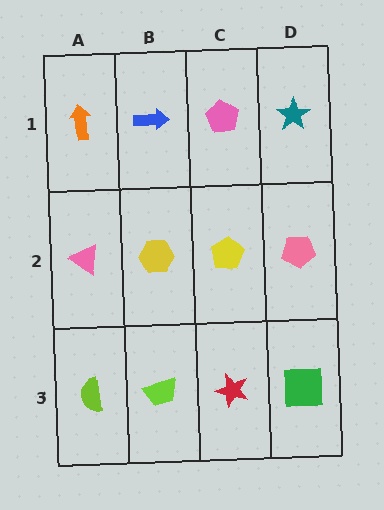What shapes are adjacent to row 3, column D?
A pink pentagon (row 2, column D), a red star (row 3, column C).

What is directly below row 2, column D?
A green square.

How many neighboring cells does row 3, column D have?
2.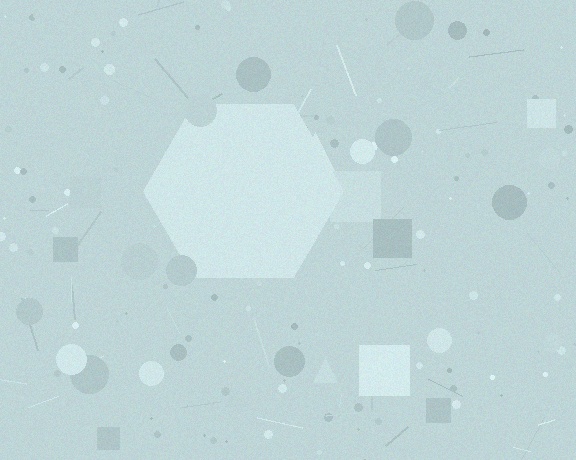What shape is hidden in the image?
A hexagon is hidden in the image.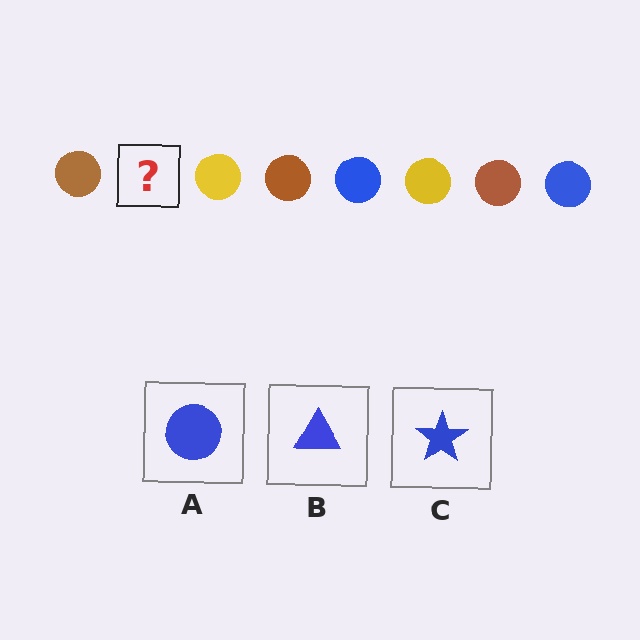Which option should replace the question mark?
Option A.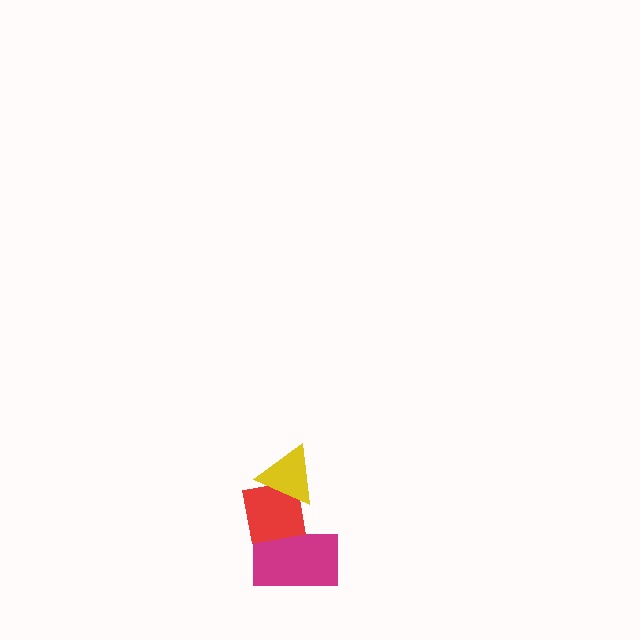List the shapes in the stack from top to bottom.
From top to bottom: the yellow triangle, the red square, the magenta rectangle.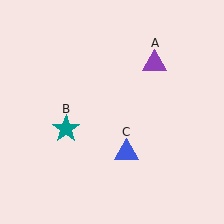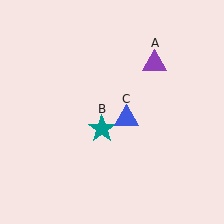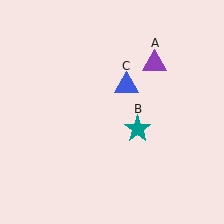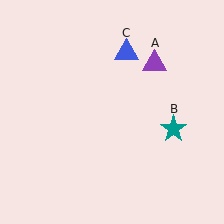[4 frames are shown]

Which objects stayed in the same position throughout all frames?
Purple triangle (object A) remained stationary.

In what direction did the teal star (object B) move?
The teal star (object B) moved right.